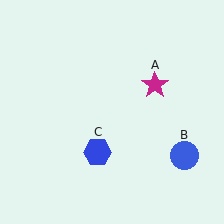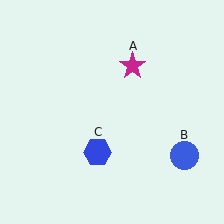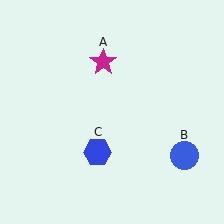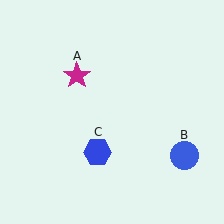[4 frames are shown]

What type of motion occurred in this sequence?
The magenta star (object A) rotated counterclockwise around the center of the scene.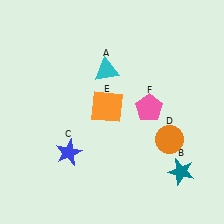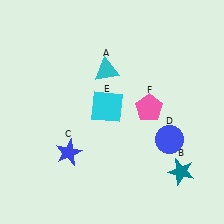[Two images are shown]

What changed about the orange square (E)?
In Image 1, E is orange. In Image 2, it changed to cyan.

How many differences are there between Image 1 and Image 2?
There are 2 differences between the two images.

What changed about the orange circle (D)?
In Image 1, D is orange. In Image 2, it changed to blue.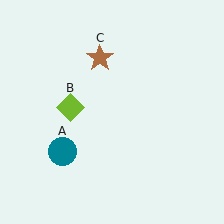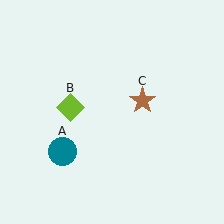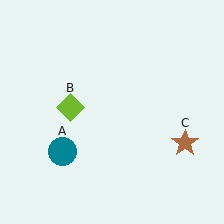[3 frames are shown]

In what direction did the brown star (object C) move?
The brown star (object C) moved down and to the right.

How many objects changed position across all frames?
1 object changed position: brown star (object C).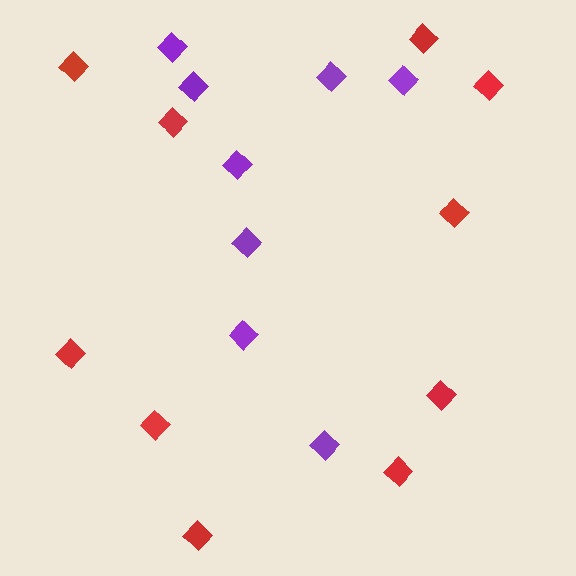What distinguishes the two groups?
There are 2 groups: one group of red diamonds (10) and one group of purple diamonds (8).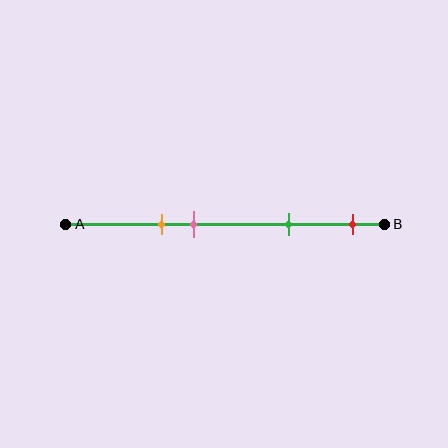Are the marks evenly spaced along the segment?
No, the marks are not evenly spaced.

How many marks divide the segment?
There are 4 marks dividing the segment.